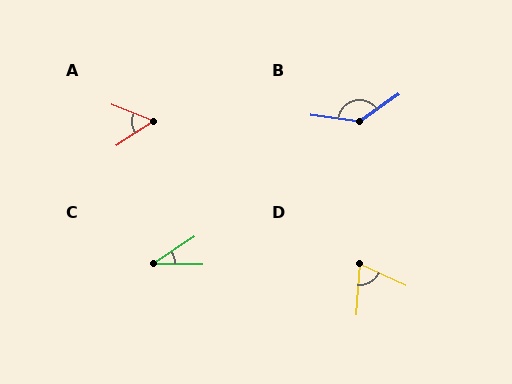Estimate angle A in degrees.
Approximately 54 degrees.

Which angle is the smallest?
C, at approximately 34 degrees.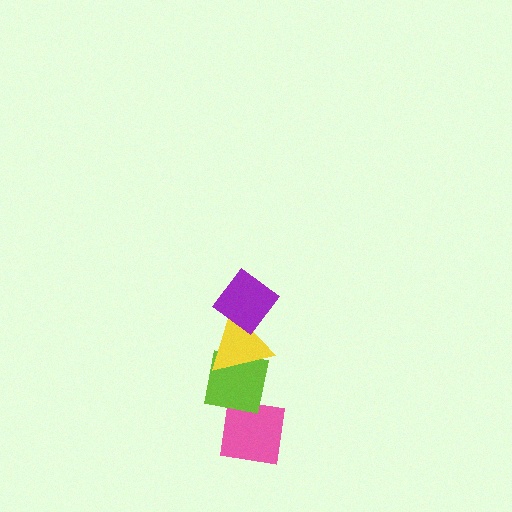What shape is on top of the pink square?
The lime square is on top of the pink square.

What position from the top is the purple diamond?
The purple diamond is 1st from the top.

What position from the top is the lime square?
The lime square is 3rd from the top.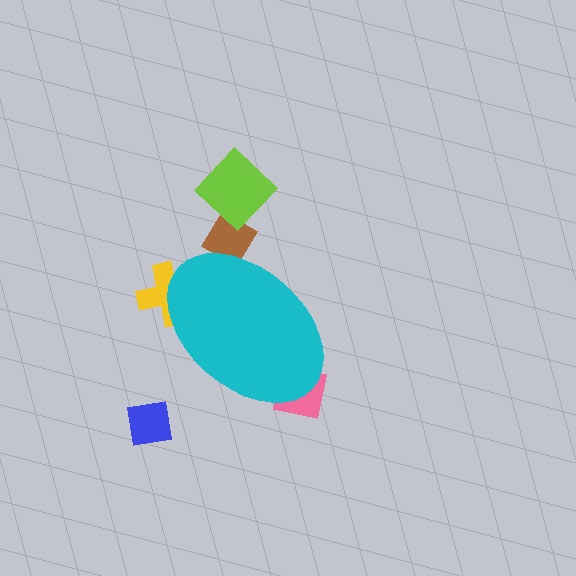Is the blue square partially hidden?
No, the blue square is fully visible.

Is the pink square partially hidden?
Yes, the pink square is partially hidden behind the cyan ellipse.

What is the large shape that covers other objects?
A cyan ellipse.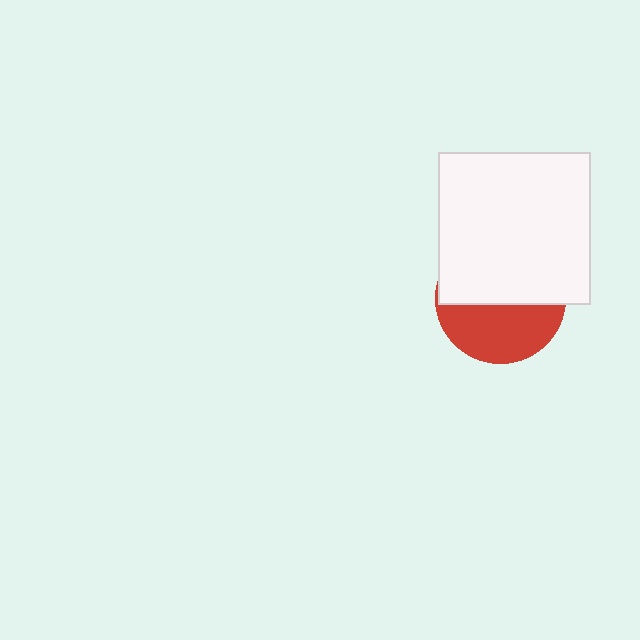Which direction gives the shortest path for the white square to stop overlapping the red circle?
Moving up gives the shortest separation.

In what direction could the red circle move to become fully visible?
The red circle could move down. That would shift it out from behind the white square entirely.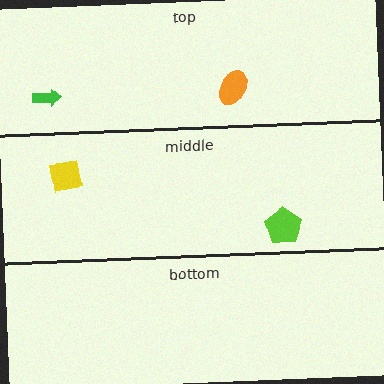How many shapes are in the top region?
2.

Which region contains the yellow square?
The middle region.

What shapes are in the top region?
The orange ellipse, the green arrow.